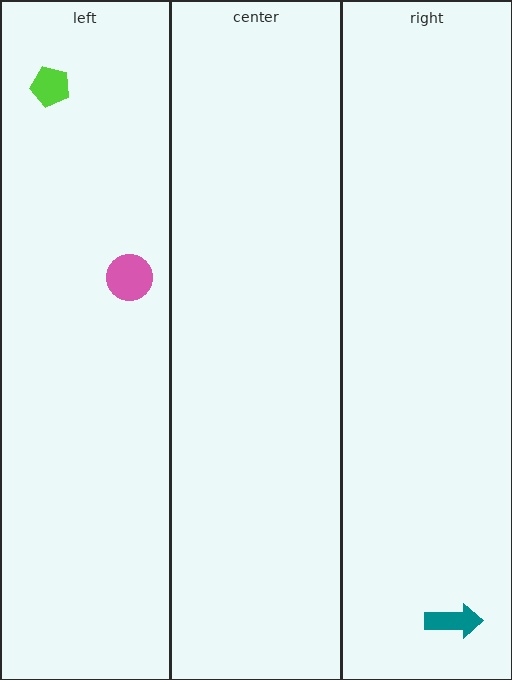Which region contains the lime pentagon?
The left region.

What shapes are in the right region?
The teal arrow.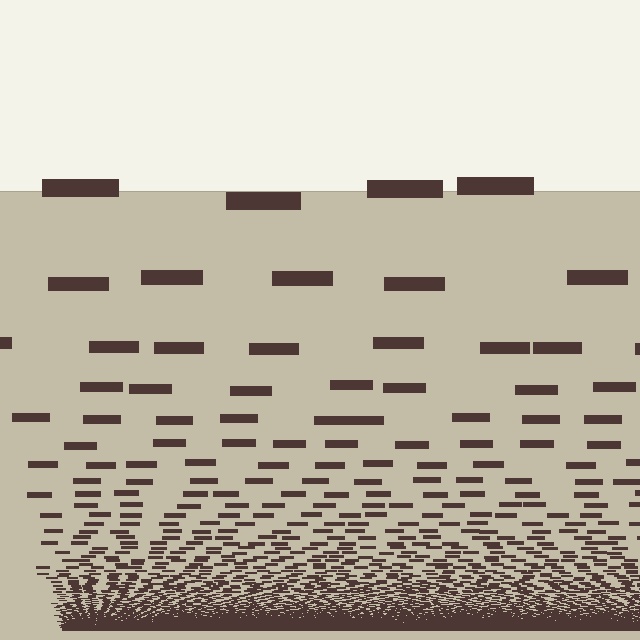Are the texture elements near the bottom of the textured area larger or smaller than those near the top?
Smaller. The gradient is inverted — elements near the bottom are smaller and denser.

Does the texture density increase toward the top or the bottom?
Density increases toward the bottom.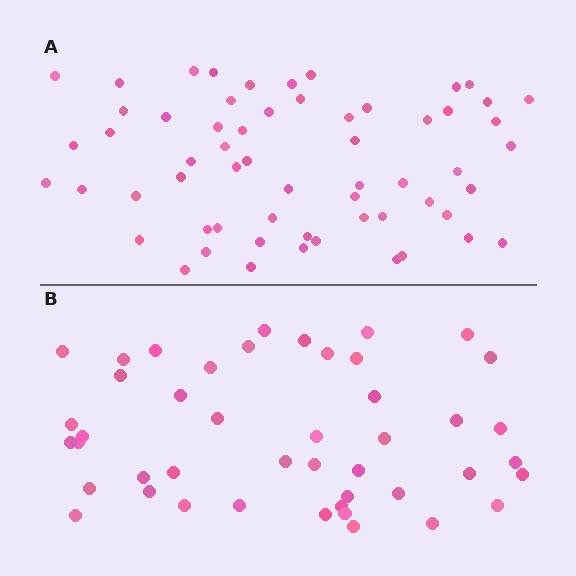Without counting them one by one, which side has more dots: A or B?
Region A (the top region) has more dots.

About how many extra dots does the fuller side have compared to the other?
Region A has approximately 15 more dots than region B.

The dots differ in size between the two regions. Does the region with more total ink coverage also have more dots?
No. Region B has more total ink coverage because its dots are larger, but region A actually contains more individual dots. Total area can be misleading — the number of items is what matters here.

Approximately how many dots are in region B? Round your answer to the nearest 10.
About 40 dots. (The exact count is 45, which rounds to 40.)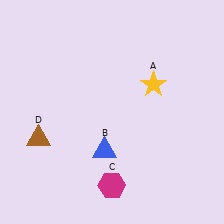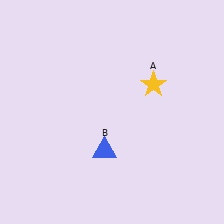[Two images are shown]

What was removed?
The brown triangle (D), the magenta hexagon (C) were removed in Image 2.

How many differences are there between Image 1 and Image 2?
There are 2 differences between the two images.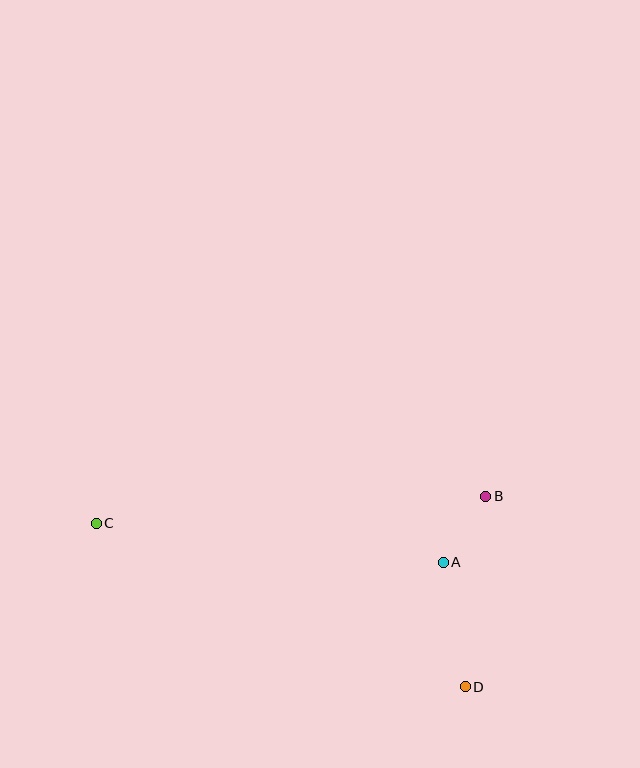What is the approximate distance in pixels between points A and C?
The distance between A and C is approximately 349 pixels.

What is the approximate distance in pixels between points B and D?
The distance between B and D is approximately 191 pixels.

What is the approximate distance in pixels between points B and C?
The distance between B and C is approximately 390 pixels.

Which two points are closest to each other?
Points A and B are closest to each other.